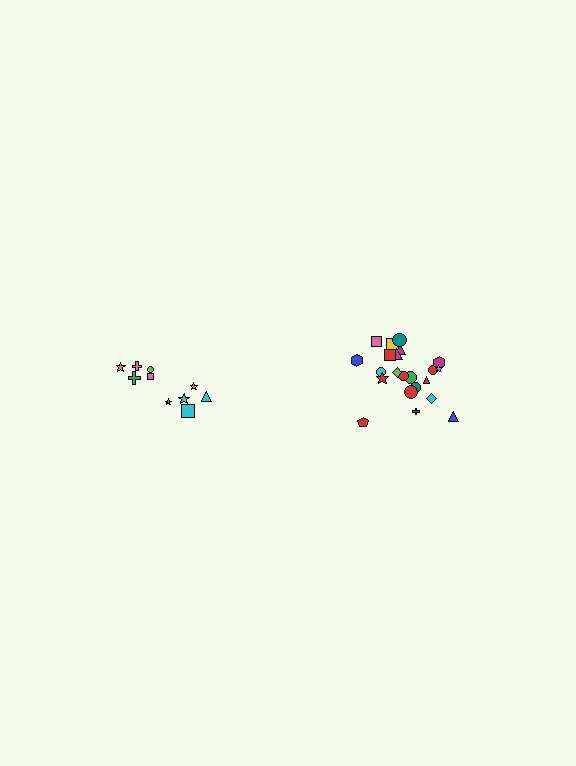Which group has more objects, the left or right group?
The right group.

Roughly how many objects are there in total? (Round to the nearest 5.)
Roughly 30 objects in total.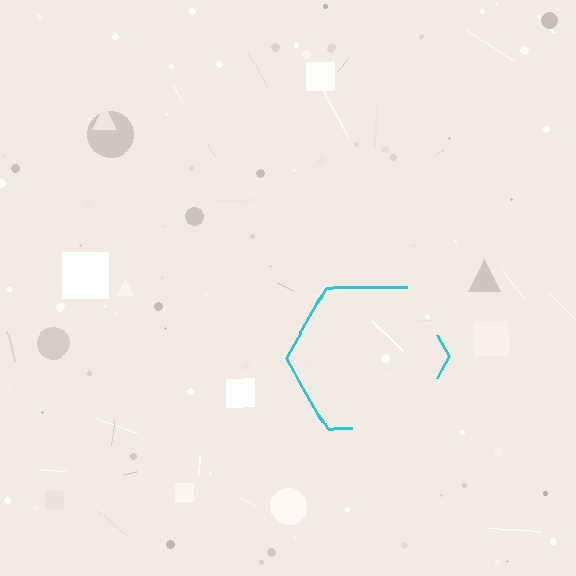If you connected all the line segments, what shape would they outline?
They would outline a hexagon.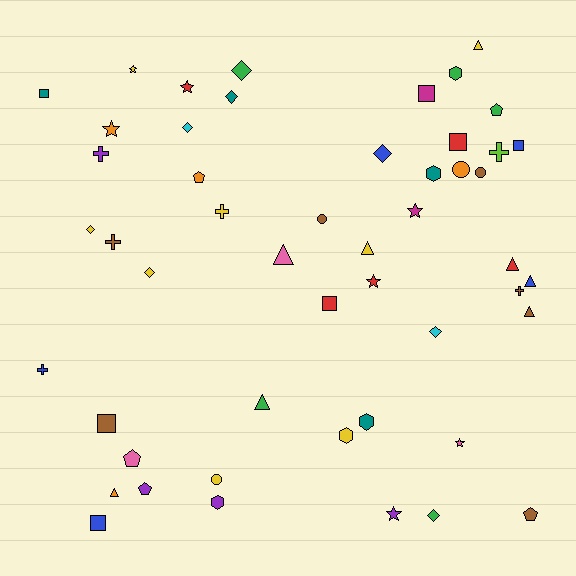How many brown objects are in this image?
There are 7 brown objects.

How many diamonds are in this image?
There are 8 diamonds.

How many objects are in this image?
There are 50 objects.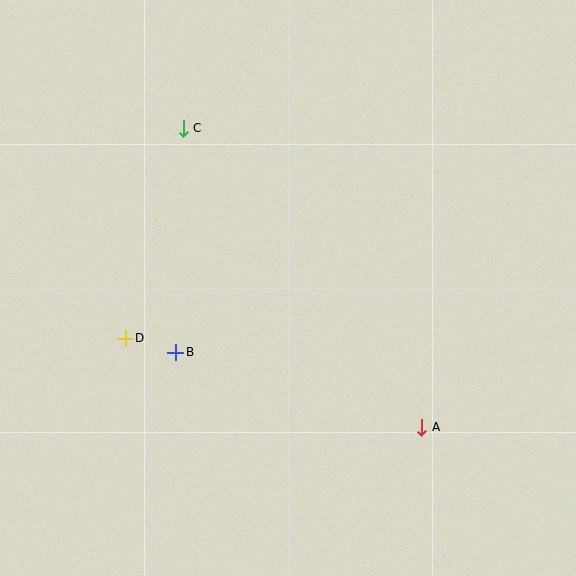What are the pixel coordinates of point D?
Point D is at (125, 338).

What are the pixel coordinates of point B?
Point B is at (176, 352).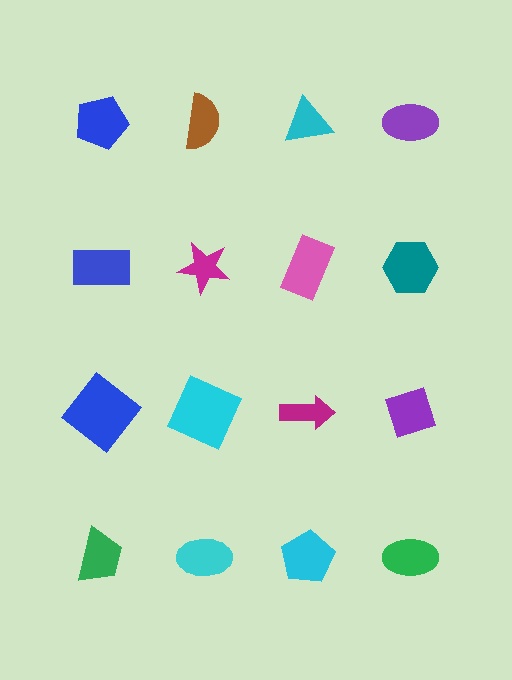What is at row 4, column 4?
A green ellipse.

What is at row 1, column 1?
A blue pentagon.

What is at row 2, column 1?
A blue rectangle.